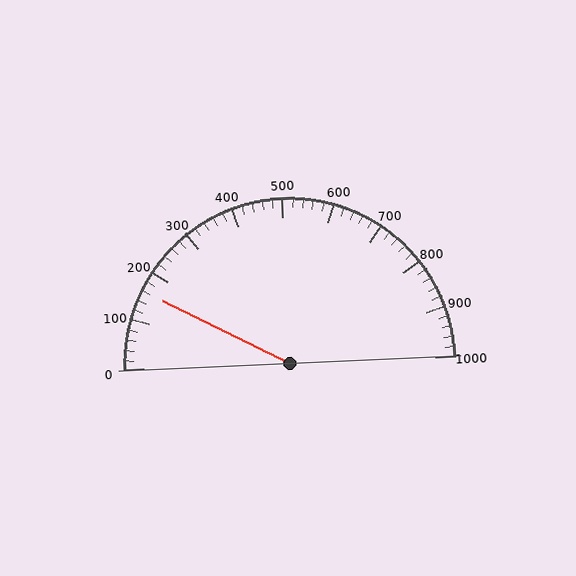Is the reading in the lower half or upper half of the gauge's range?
The reading is in the lower half of the range (0 to 1000).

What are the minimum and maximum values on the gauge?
The gauge ranges from 0 to 1000.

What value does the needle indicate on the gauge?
The needle indicates approximately 160.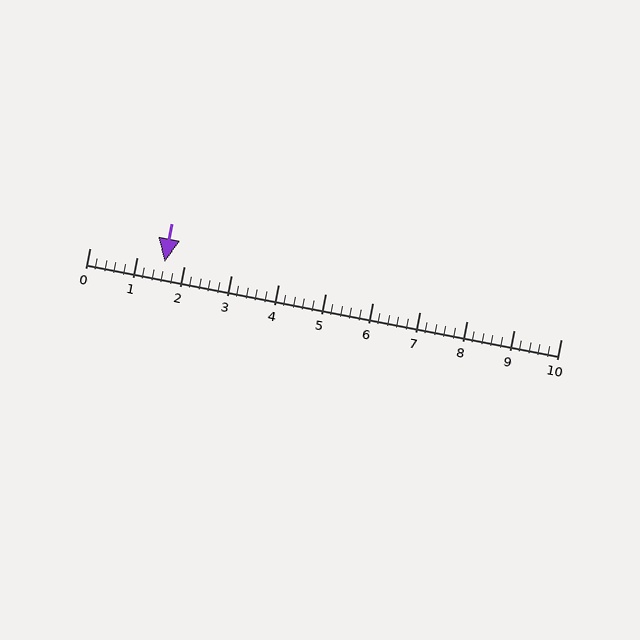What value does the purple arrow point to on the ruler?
The purple arrow points to approximately 1.6.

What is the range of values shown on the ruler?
The ruler shows values from 0 to 10.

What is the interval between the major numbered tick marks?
The major tick marks are spaced 1 units apart.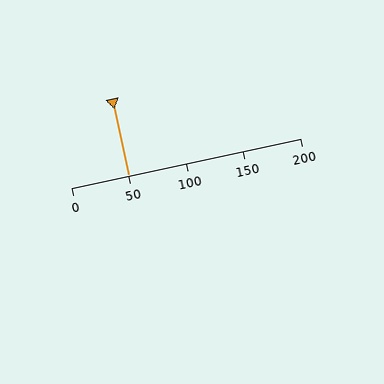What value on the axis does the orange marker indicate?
The marker indicates approximately 50.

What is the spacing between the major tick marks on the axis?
The major ticks are spaced 50 apart.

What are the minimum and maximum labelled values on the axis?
The axis runs from 0 to 200.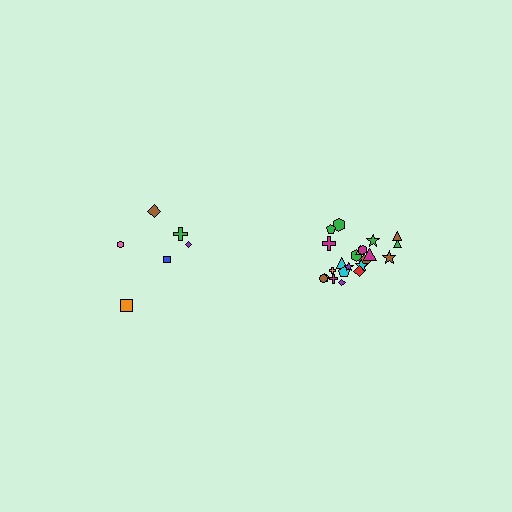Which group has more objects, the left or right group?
The right group.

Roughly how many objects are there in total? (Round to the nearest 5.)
Roughly 30 objects in total.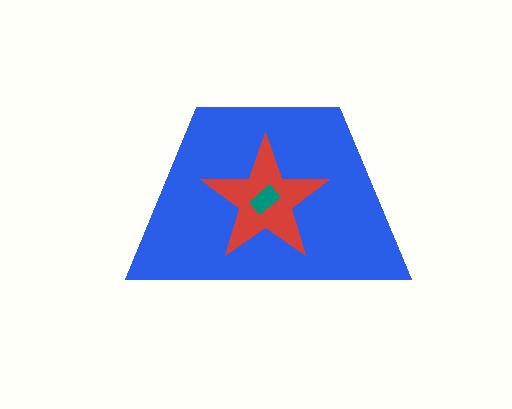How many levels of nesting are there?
3.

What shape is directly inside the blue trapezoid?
The red star.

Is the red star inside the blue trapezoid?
Yes.